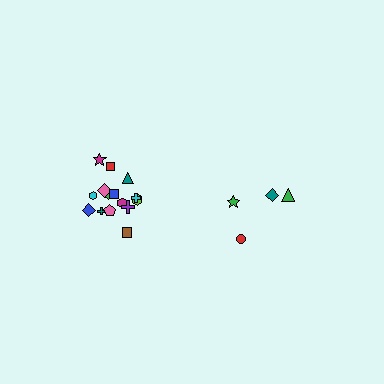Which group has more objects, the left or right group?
The left group.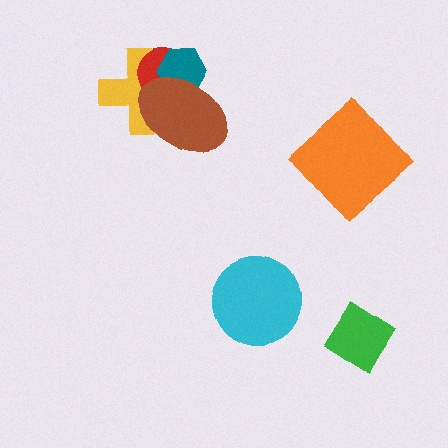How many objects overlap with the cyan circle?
0 objects overlap with the cyan circle.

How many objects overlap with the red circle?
3 objects overlap with the red circle.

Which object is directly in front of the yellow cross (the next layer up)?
The red circle is directly in front of the yellow cross.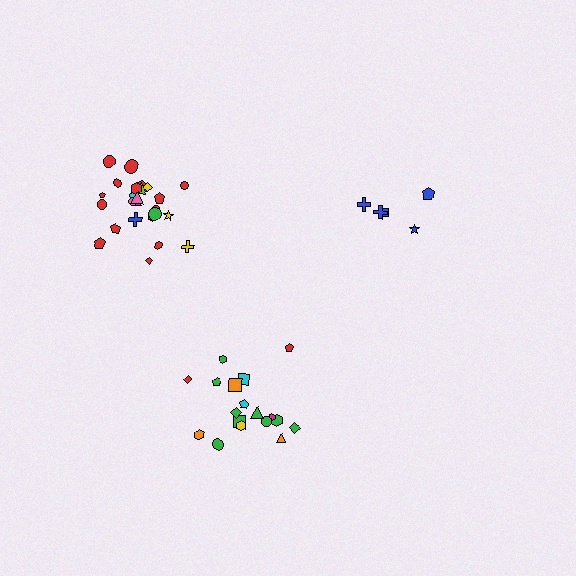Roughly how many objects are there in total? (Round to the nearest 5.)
Roughly 50 objects in total.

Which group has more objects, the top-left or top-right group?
The top-left group.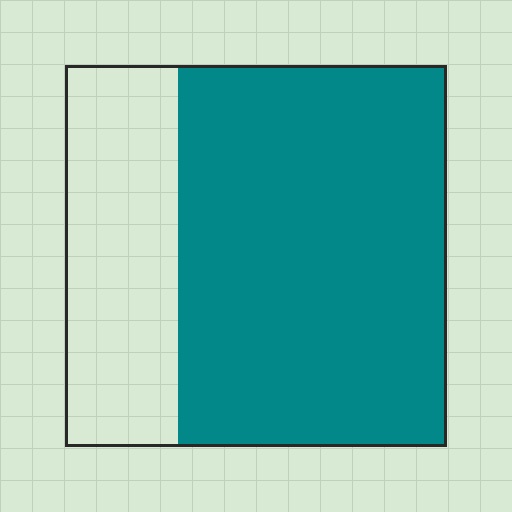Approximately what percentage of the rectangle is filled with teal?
Approximately 70%.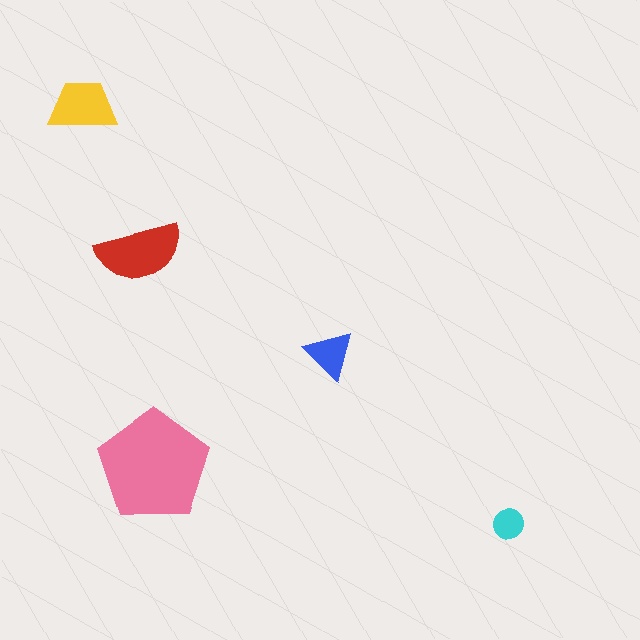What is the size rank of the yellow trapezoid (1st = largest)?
3rd.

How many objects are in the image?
There are 5 objects in the image.